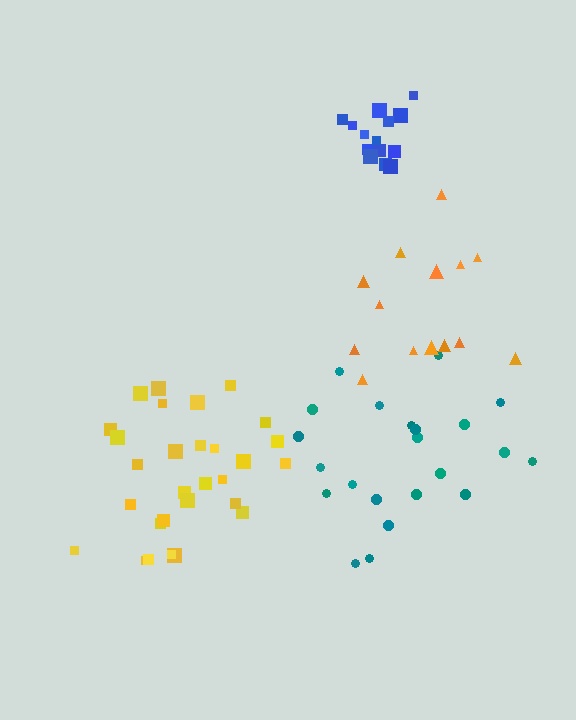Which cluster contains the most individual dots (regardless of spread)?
Yellow (29).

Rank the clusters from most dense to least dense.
blue, yellow, orange, teal.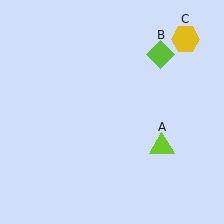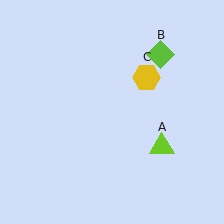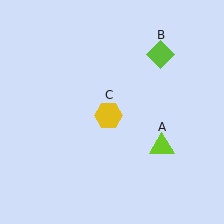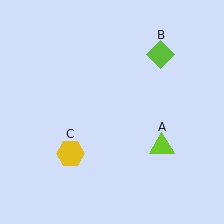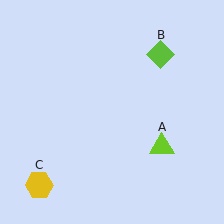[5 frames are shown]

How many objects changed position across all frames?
1 object changed position: yellow hexagon (object C).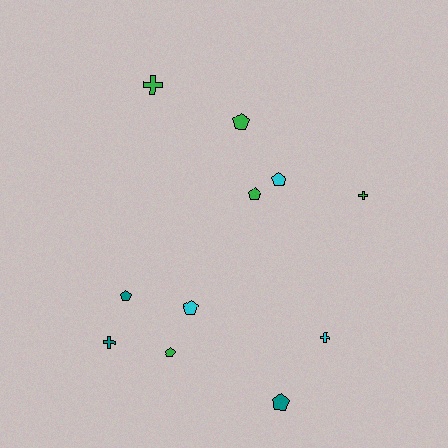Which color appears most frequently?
Green, with 5 objects.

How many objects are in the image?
There are 11 objects.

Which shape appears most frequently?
Pentagon, with 7 objects.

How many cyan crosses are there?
There is 1 cyan cross.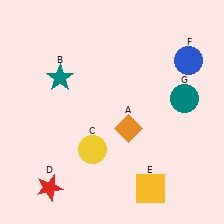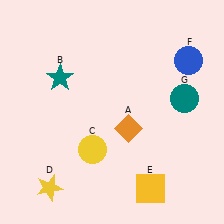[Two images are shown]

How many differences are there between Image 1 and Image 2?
There is 1 difference between the two images.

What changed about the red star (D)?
In Image 1, D is red. In Image 2, it changed to yellow.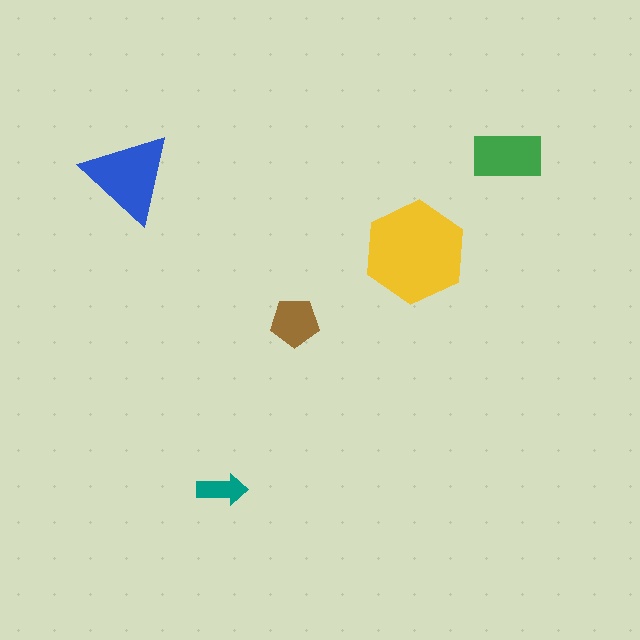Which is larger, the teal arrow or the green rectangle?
The green rectangle.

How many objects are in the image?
There are 5 objects in the image.